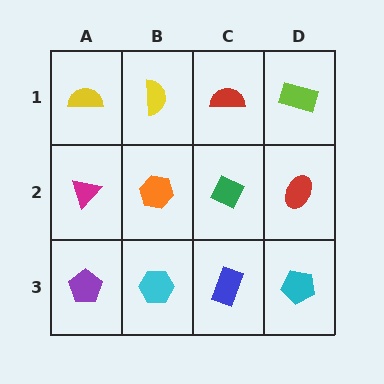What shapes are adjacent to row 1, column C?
A green diamond (row 2, column C), a yellow semicircle (row 1, column B), a lime rectangle (row 1, column D).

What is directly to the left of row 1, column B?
A yellow semicircle.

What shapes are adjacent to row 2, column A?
A yellow semicircle (row 1, column A), a purple pentagon (row 3, column A), an orange hexagon (row 2, column B).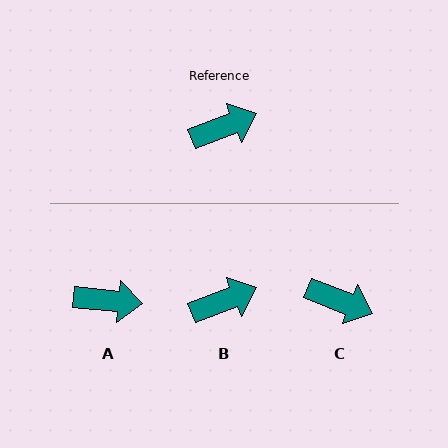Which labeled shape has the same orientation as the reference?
B.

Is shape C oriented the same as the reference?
No, it is off by about 43 degrees.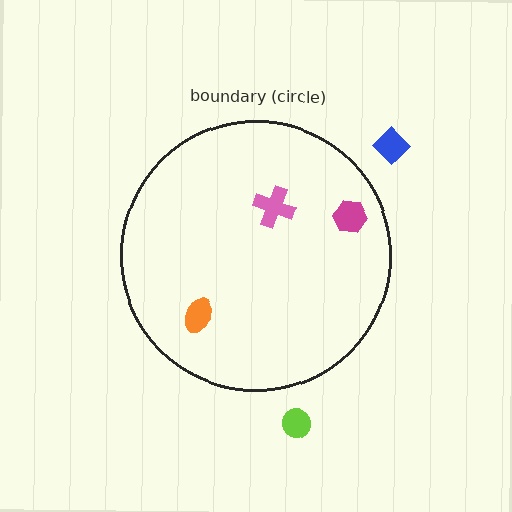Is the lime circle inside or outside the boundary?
Outside.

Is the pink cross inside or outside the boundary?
Inside.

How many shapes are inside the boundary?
3 inside, 2 outside.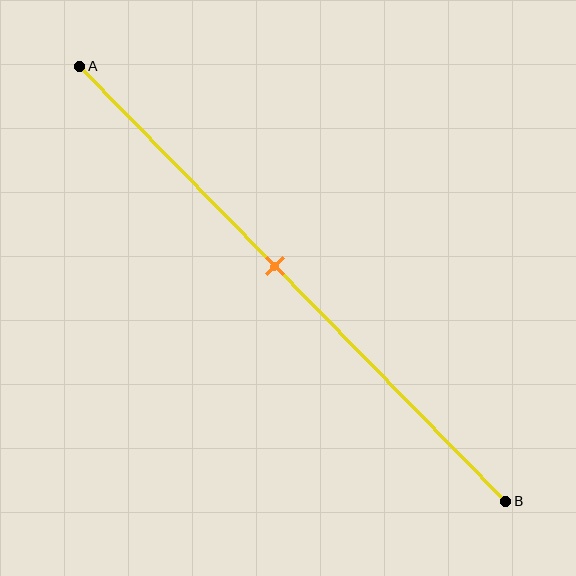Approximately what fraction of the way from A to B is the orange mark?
The orange mark is approximately 45% of the way from A to B.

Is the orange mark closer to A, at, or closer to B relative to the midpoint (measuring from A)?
The orange mark is closer to point A than the midpoint of segment AB.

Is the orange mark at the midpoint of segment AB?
No, the mark is at about 45% from A, not at the 50% midpoint.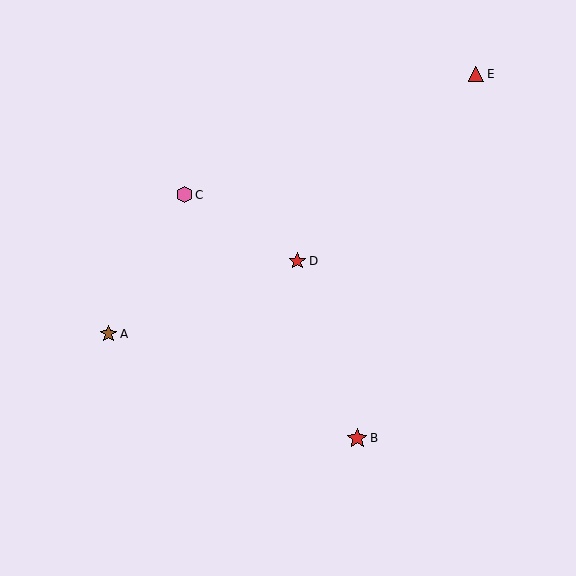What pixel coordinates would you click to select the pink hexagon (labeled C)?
Click at (184, 195) to select the pink hexagon C.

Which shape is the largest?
The red star (labeled B) is the largest.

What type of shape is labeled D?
Shape D is a red star.